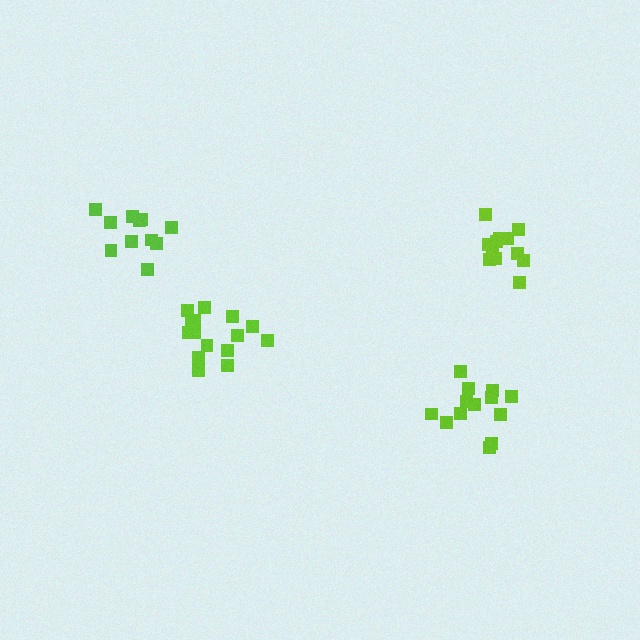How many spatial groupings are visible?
There are 4 spatial groupings.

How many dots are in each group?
Group 1: 15 dots, Group 2: 14 dots, Group 3: 12 dots, Group 4: 11 dots (52 total).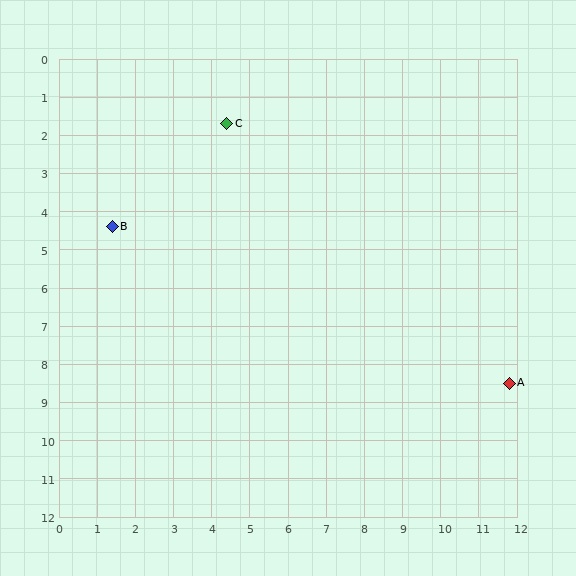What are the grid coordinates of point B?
Point B is at approximately (1.4, 4.4).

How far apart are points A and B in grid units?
Points A and B are about 11.2 grid units apart.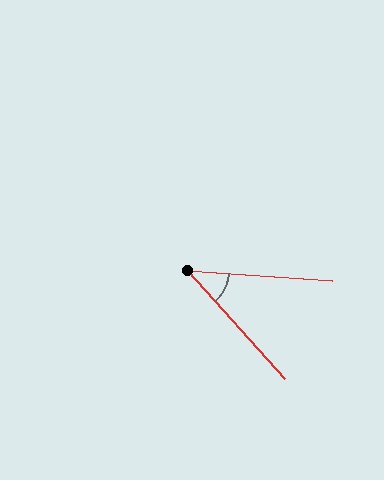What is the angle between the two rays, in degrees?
Approximately 44 degrees.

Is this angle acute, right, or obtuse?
It is acute.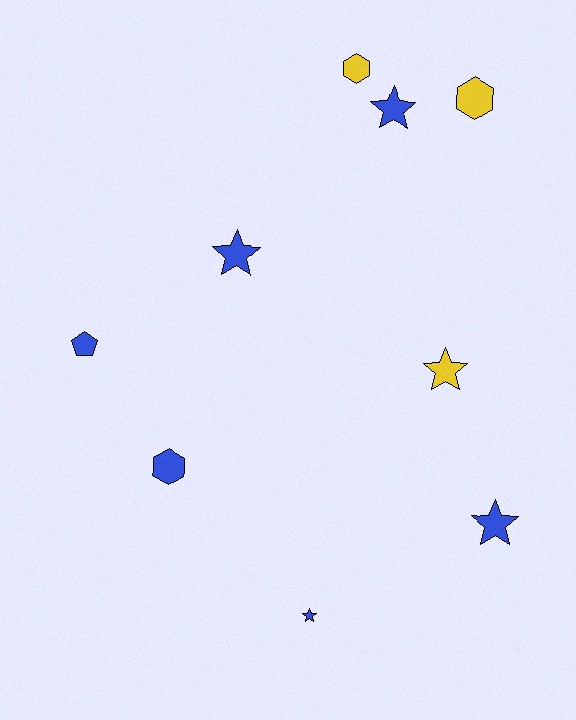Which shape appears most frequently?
Star, with 5 objects.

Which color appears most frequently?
Blue, with 6 objects.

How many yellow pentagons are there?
There are no yellow pentagons.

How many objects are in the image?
There are 9 objects.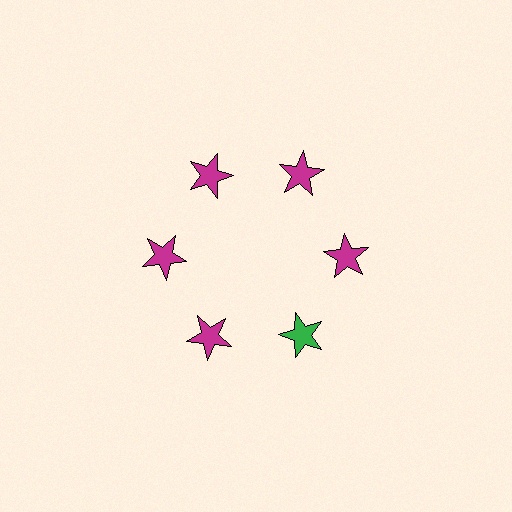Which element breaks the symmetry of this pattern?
The green star at roughly the 5 o'clock position breaks the symmetry. All other shapes are magenta stars.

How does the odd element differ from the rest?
It has a different color: green instead of magenta.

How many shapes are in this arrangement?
There are 6 shapes arranged in a ring pattern.